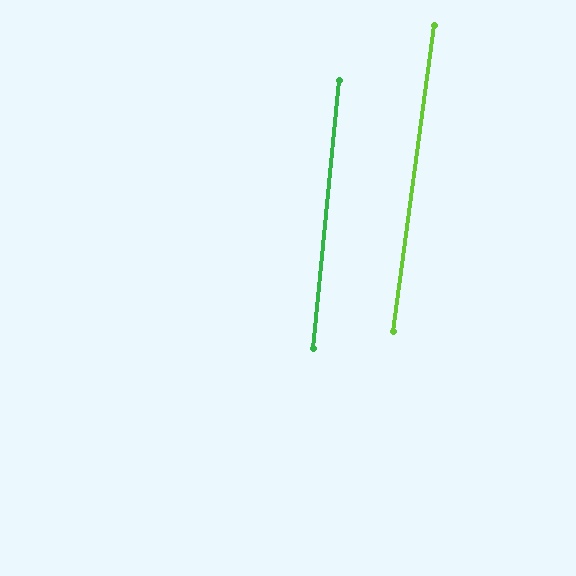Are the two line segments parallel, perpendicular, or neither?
Parallel — their directions differ by only 2.0°.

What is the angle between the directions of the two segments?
Approximately 2 degrees.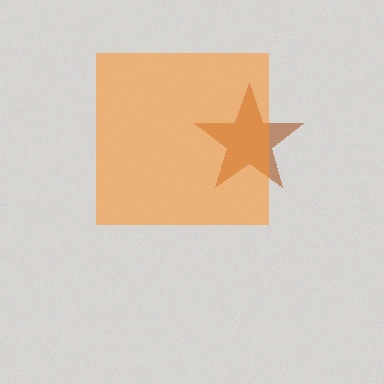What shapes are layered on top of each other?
The layered shapes are: a brown star, an orange square.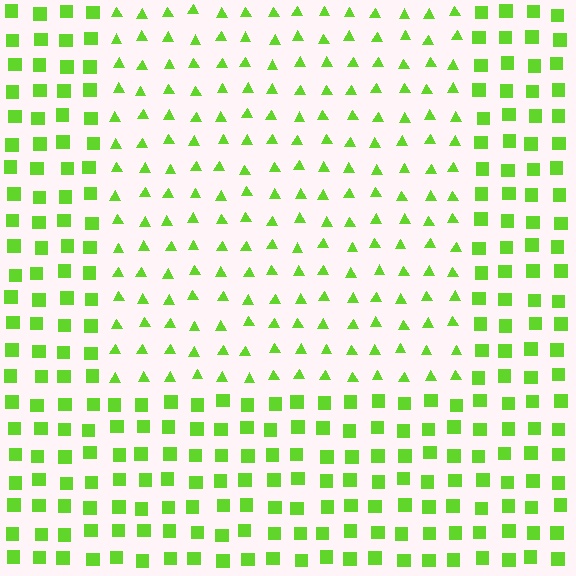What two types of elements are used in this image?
The image uses triangles inside the rectangle region and squares outside it.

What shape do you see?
I see a rectangle.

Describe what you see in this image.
The image is filled with small lime elements arranged in a uniform grid. A rectangle-shaped region contains triangles, while the surrounding area contains squares. The boundary is defined purely by the change in element shape.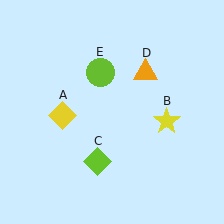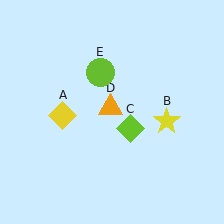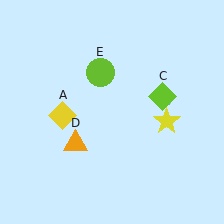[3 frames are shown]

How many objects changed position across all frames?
2 objects changed position: lime diamond (object C), orange triangle (object D).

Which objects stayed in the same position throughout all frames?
Yellow diamond (object A) and yellow star (object B) and lime circle (object E) remained stationary.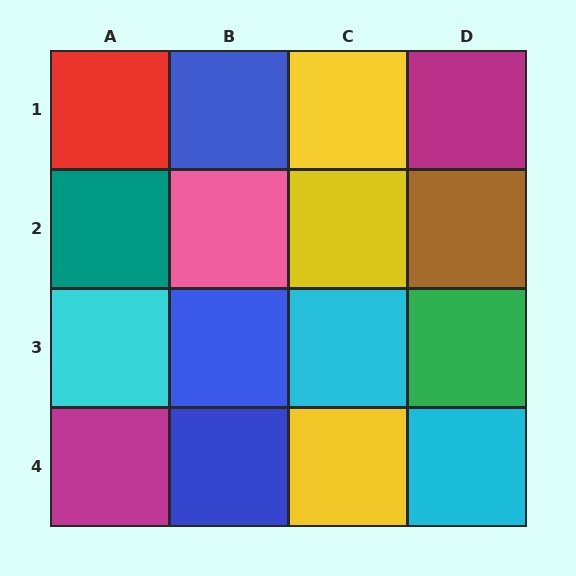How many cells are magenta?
2 cells are magenta.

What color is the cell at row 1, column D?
Magenta.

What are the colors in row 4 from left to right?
Magenta, blue, yellow, cyan.